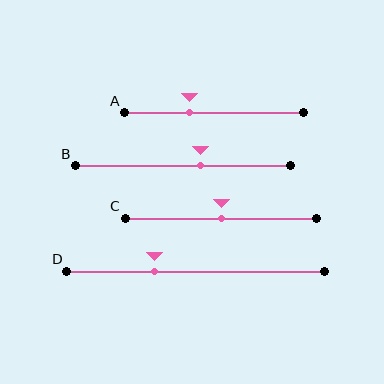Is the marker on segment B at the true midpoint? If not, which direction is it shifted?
No, the marker on segment B is shifted to the right by about 8% of the segment length.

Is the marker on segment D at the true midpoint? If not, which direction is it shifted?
No, the marker on segment D is shifted to the left by about 16% of the segment length.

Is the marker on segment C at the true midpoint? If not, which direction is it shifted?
Yes, the marker on segment C is at the true midpoint.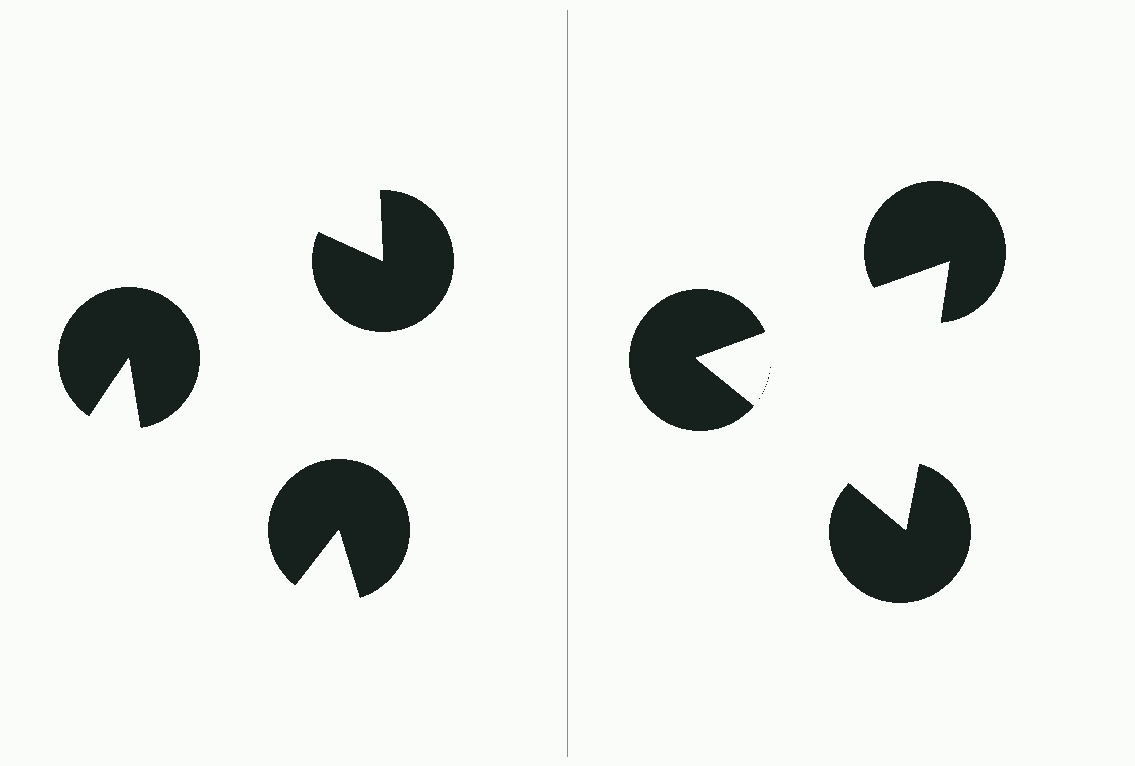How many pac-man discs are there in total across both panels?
6 — 3 on each side.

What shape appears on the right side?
An illusory triangle.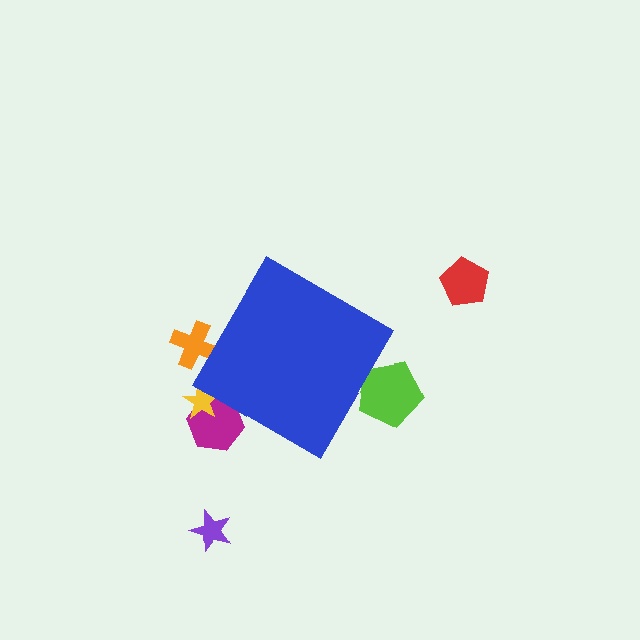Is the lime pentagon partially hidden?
Yes, the lime pentagon is partially hidden behind the blue diamond.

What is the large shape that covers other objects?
A blue diamond.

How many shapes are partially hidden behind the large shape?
4 shapes are partially hidden.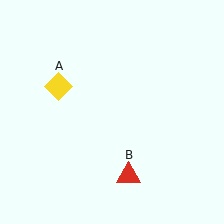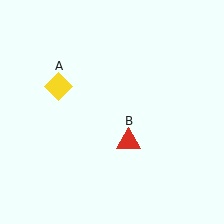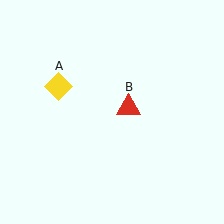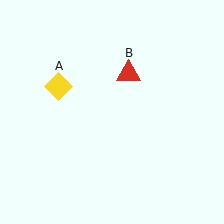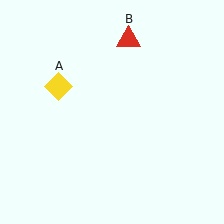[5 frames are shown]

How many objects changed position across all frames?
1 object changed position: red triangle (object B).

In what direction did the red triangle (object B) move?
The red triangle (object B) moved up.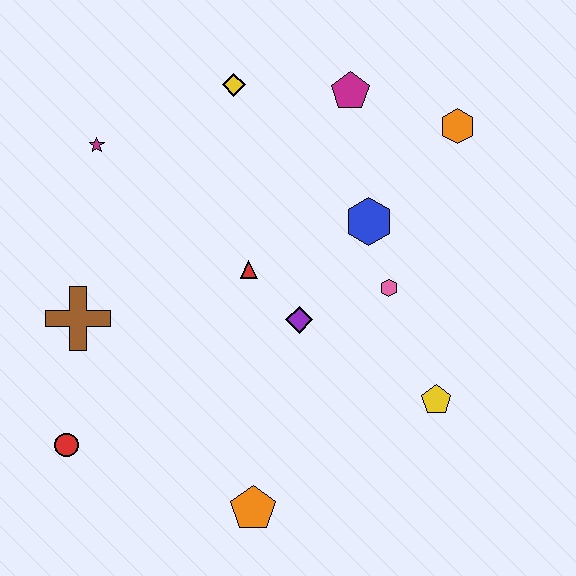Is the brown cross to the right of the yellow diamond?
No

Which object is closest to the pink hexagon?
The blue hexagon is closest to the pink hexagon.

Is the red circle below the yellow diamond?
Yes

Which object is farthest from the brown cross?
The orange hexagon is farthest from the brown cross.